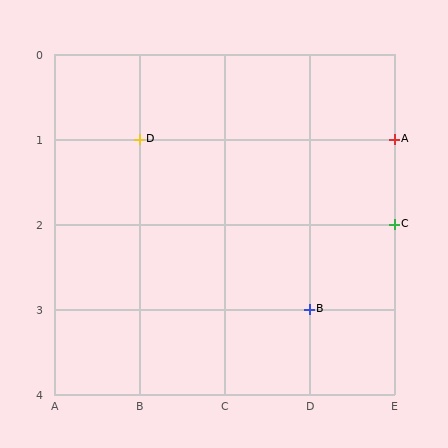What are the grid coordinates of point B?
Point B is at grid coordinates (D, 3).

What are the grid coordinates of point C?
Point C is at grid coordinates (E, 2).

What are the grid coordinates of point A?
Point A is at grid coordinates (E, 1).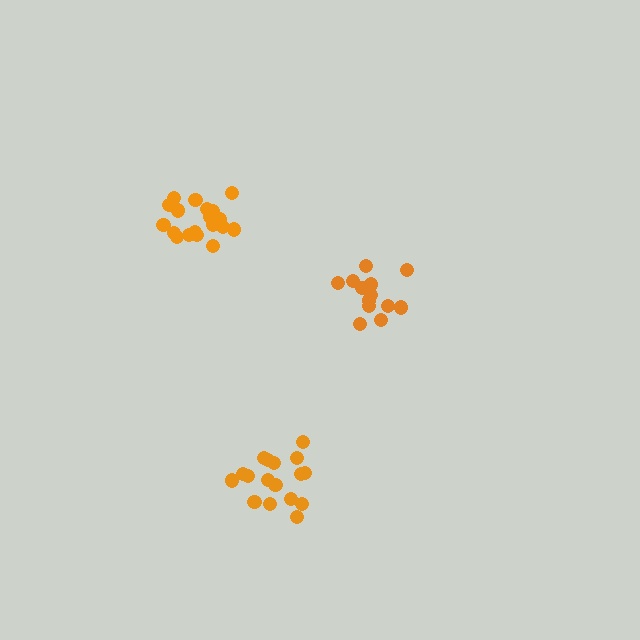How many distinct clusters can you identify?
There are 3 distinct clusters.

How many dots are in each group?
Group 1: 17 dots, Group 2: 19 dots, Group 3: 13 dots (49 total).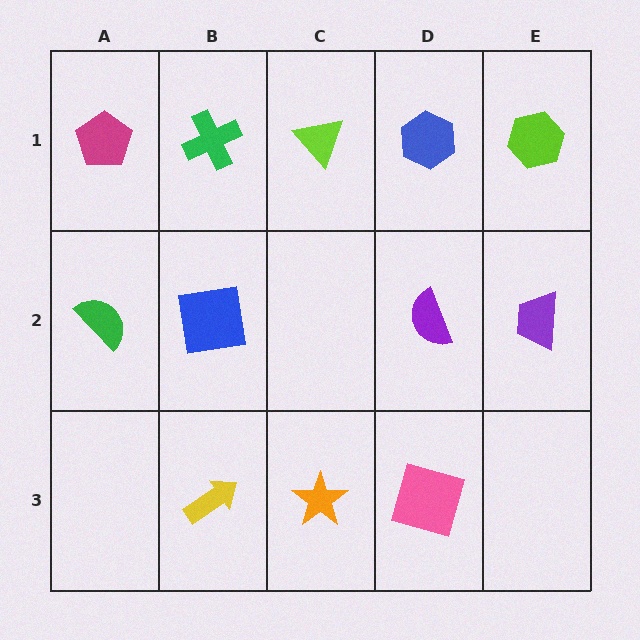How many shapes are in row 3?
3 shapes.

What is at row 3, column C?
An orange star.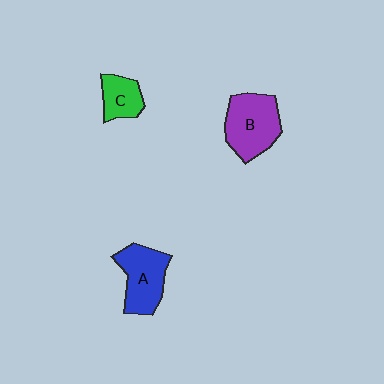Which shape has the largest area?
Shape B (purple).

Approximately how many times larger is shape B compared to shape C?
Approximately 1.9 times.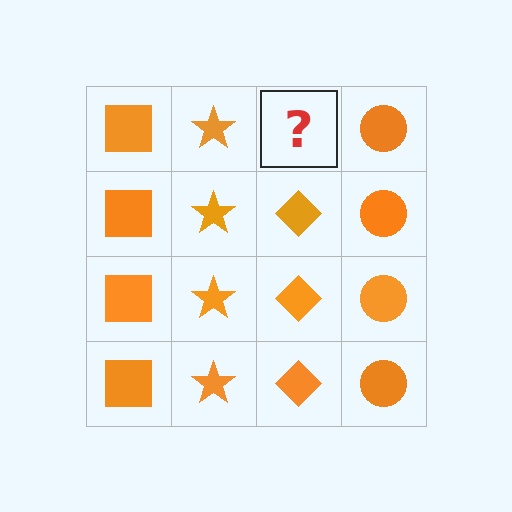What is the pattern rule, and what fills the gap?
The rule is that each column has a consistent shape. The gap should be filled with an orange diamond.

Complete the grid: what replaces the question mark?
The question mark should be replaced with an orange diamond.